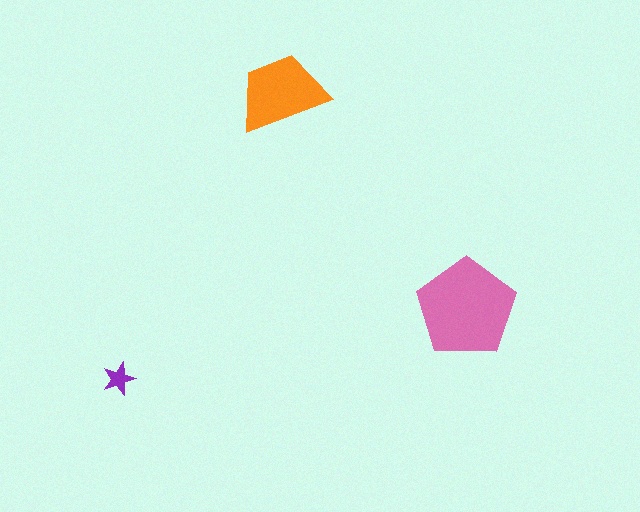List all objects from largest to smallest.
The pink pentagon, the orange trapezoid, the purple star.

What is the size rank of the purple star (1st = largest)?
3rd.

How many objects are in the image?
There are 3 objects in the image.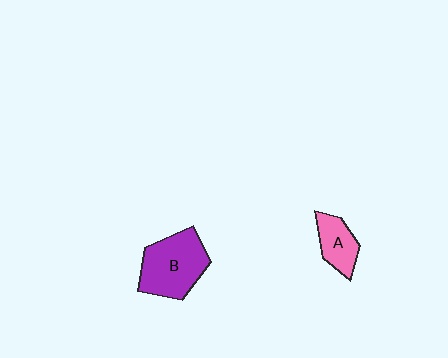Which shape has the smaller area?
Shape A (pink).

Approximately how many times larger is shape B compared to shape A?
Approximately 1.9 times.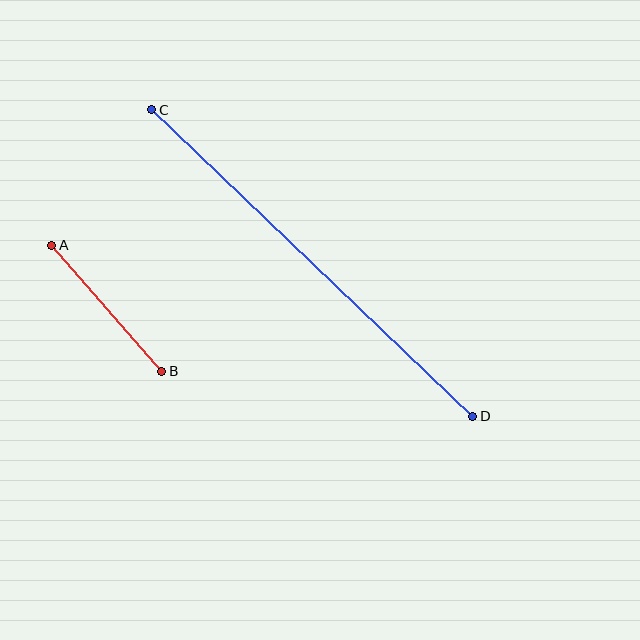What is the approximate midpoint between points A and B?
The midpoint is at approximately (107, 308) pixels.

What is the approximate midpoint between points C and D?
The midpoint is at approximately (312, 263) pixels.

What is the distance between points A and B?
The distance is approximately 168 pixels.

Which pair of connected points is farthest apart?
Points C and D are farthest apart.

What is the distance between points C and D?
The distance is approximately 444 pixels.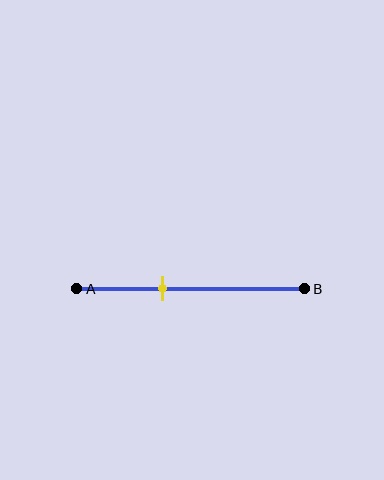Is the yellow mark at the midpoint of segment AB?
No, the mark is at about 35% from A, not at the 50% midpoint.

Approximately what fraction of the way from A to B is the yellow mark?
The yellow mark is approximately 35% of the way from A to B.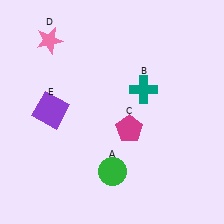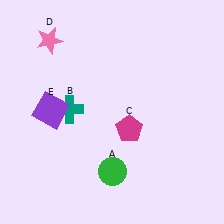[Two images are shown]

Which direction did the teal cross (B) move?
The teal cross (B) moved left.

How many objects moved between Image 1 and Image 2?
1 object moved between the two images.